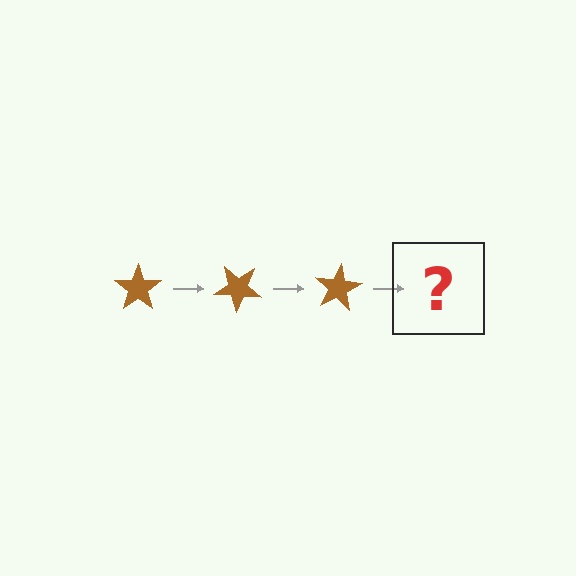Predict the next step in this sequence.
The next step is a brown star rotated 120 degrees.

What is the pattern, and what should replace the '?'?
The pattern is that the star rotates 40 degrees each step. The '?' should be a brown star rotated 120 degrees.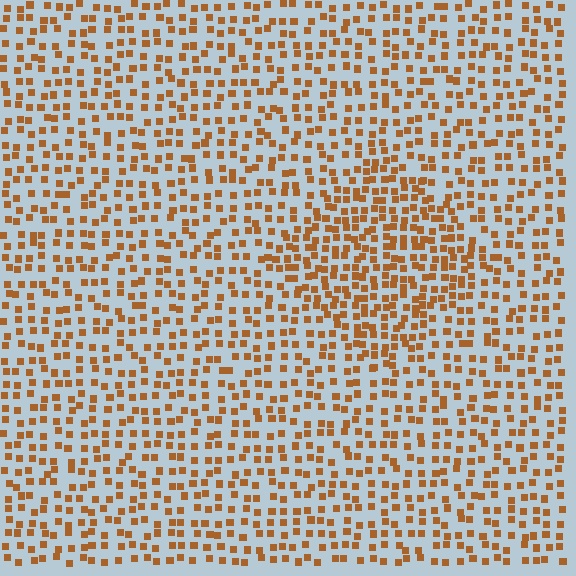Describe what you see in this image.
The image contains small brown elements arranged at two different densities. A diamond-shaped region is visible where the elements are more densely packed than the surrounding area.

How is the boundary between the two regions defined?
The boundary is defined by a change in element density (approximately 1.7x ratio). All elements are the same color, size, and shape.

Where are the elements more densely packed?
The elements are more densely packed inside the diamond boundary.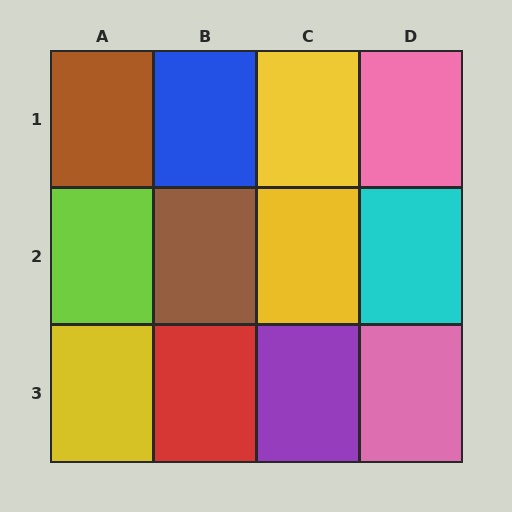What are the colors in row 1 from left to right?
Brown, blue, yellow, pink.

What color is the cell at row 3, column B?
Red.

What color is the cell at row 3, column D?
Pink.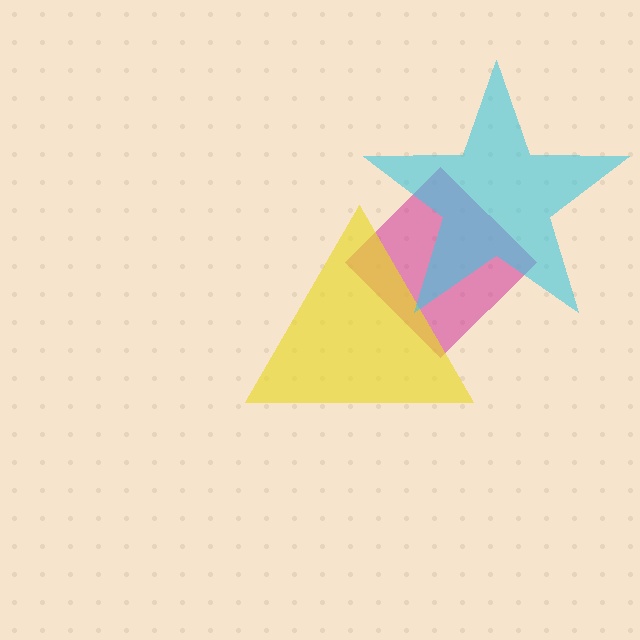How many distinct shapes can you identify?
There are 3 distinct shapes: a magenta diamond, a yellow triangle, a cyan star.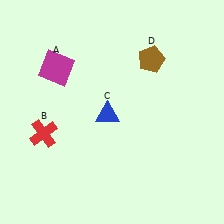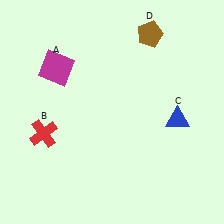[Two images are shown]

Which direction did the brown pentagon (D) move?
The brown pentagon (D) moved up.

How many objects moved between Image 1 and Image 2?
2 objects moved between the two images.